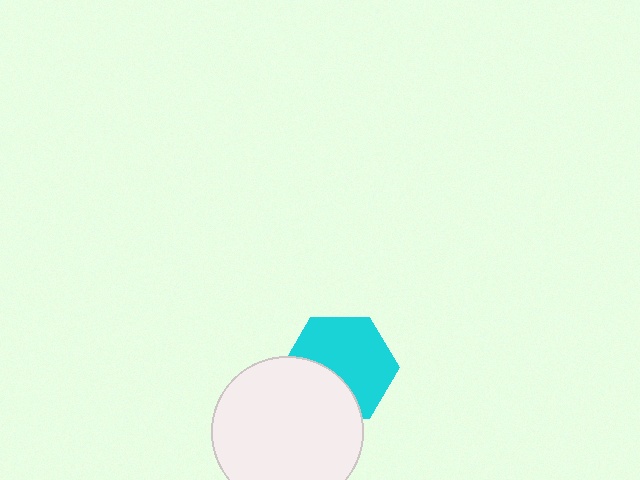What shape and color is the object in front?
The object in front is a white circle.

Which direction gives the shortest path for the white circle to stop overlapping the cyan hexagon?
Moving down gives the shortest separation.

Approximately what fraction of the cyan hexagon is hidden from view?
Roughly 35% of the cyan hexagon is hidden behind the white circle.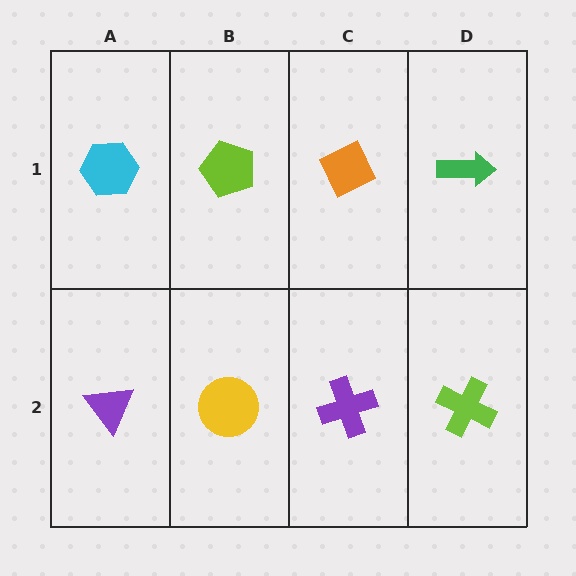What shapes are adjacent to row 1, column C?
A purple cross (row 2, column C), a lime pentagon (row 1, column B), a green arrow (row 1, column D).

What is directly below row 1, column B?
A yellow circle.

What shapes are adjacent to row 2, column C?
An orange diamond (row 1, column C), a yellow circle (row 2, column B), a lime cross (row 2, column D).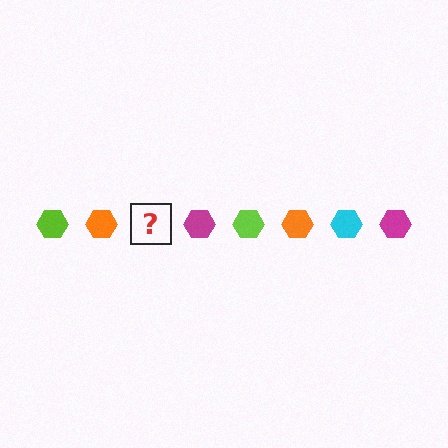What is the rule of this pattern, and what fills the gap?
The rule is that the pattern cycles through lime, orange, cyan, magenta hexagons. The gap should be filled with a cyan hexagon.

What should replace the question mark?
The question mark should be replaced with a cyan hexagon.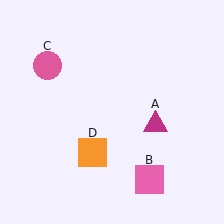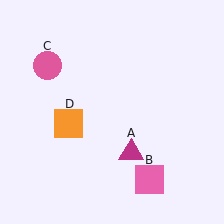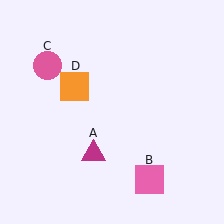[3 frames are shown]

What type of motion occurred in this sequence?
The magenta triangle (object A), orange square (object D) rotated clockwise around the center of the scene.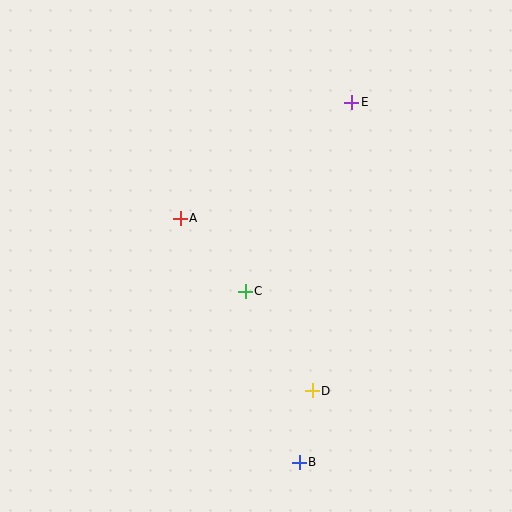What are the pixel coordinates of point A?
Point A is at (180, 219).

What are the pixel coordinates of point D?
Point D is at (312, 391).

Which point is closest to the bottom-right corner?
Point B is closest to the bottom-right corner.